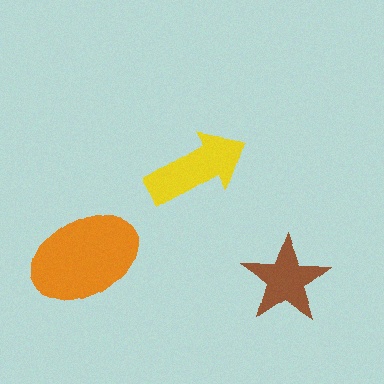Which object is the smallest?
The brown star.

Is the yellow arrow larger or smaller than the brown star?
Larger.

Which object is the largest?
The orange ellipse.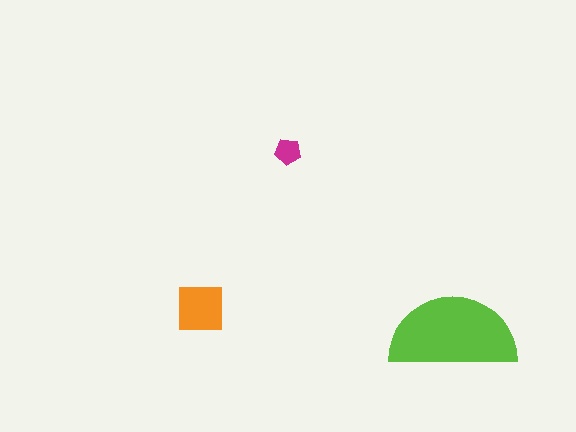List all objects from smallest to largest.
The magenta pentagon, the orange square, the lime semicircle.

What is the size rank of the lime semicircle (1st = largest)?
1st.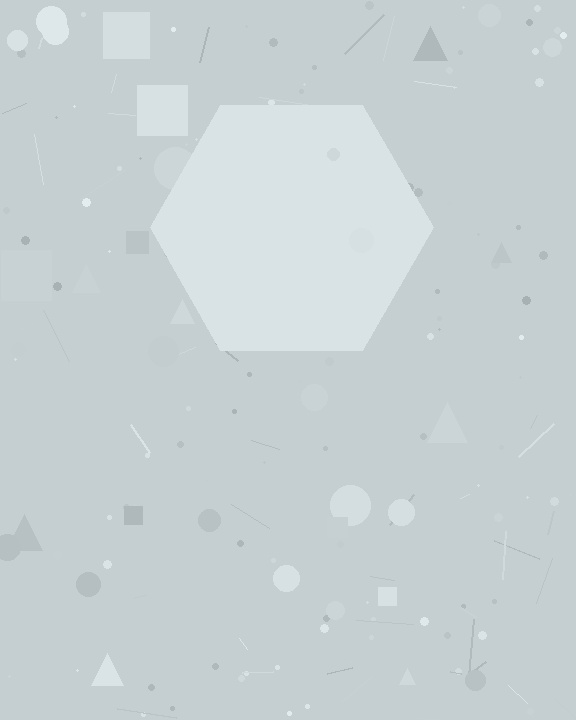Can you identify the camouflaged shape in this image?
The camouflaged shape is a hexagon.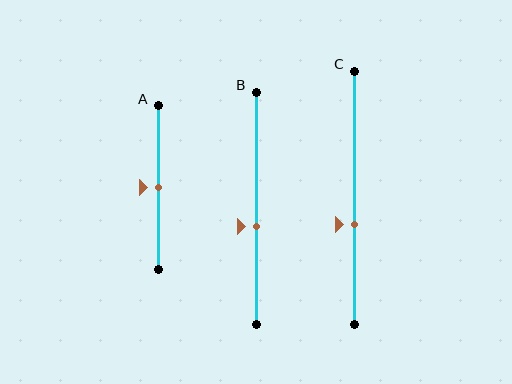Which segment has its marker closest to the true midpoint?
Segment A has its marker closest to the true midpoint.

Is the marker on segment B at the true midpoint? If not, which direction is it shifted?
No, the marker on segment B is shifted downward by about 8% of the segment length.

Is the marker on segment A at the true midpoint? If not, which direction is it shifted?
Yes, the marker on segment A is at the true midpoint.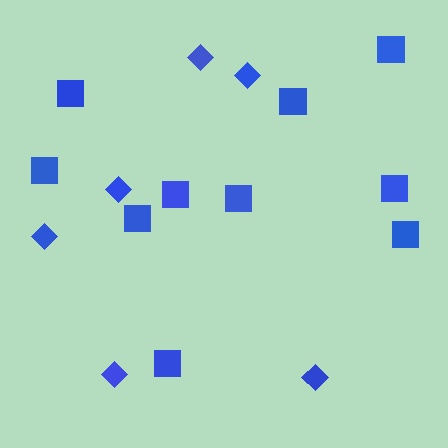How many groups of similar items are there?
There are 2 groups: one group of diamonds (6) and one group of squares (10).